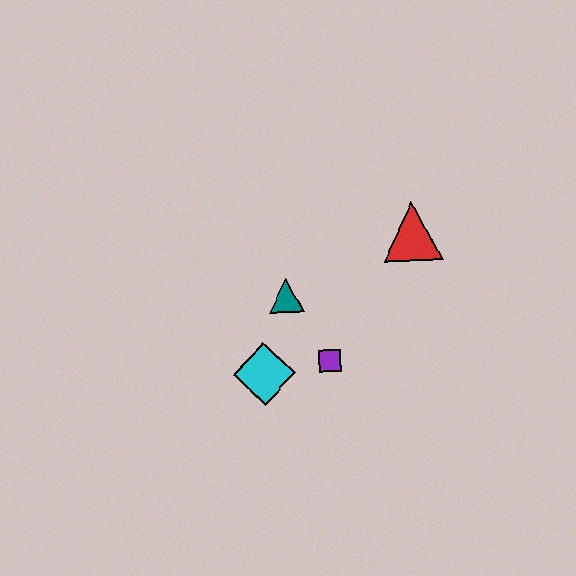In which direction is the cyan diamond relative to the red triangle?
The cyan diamond is to the left of the red triangle.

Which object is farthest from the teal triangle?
The red triangle is farthest from the teal triangle.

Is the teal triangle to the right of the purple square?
No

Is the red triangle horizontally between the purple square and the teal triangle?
No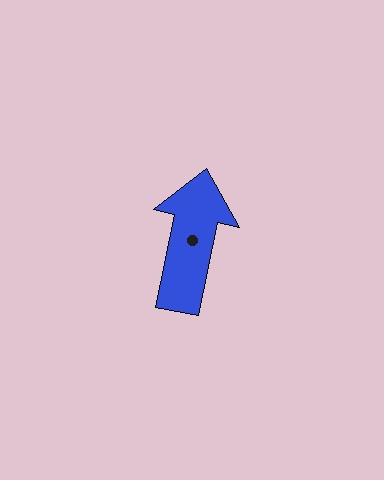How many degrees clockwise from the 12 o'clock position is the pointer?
Approximately 12 degrees.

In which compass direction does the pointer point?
North.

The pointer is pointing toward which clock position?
Roughly 12 o'clock.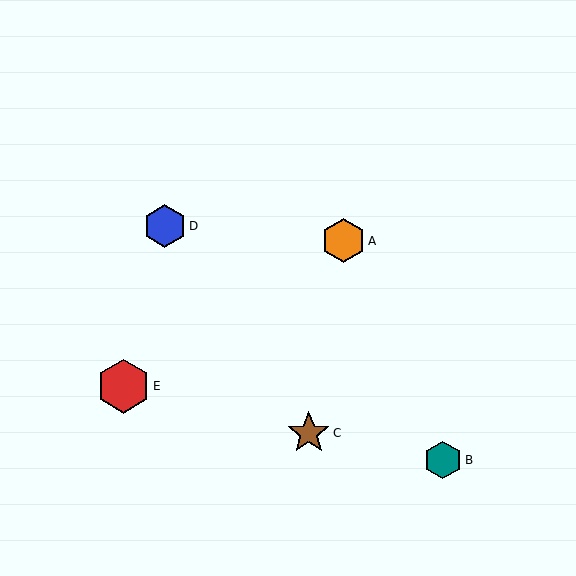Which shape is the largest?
The red hexagon (labeled E) is the largest.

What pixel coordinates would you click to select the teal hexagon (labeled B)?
Click at (443, 460) to select the teal hexagon B.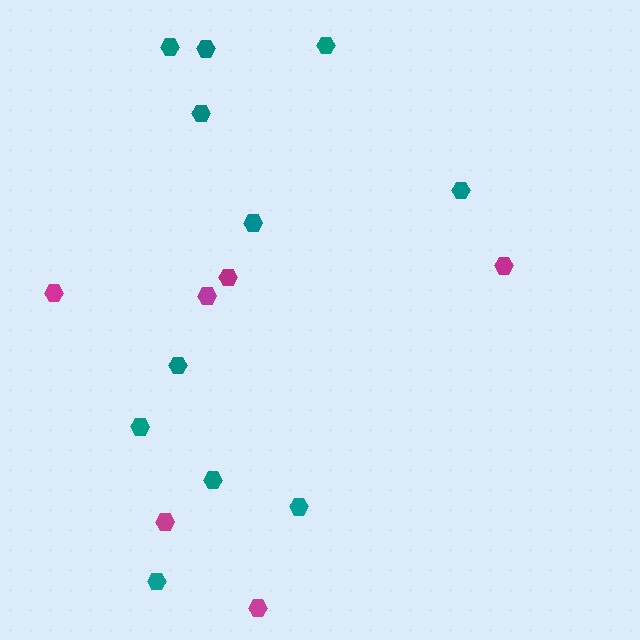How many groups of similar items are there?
There are 2 groups: one group of teal hexagons (11) and one group of magenta hexagons (6).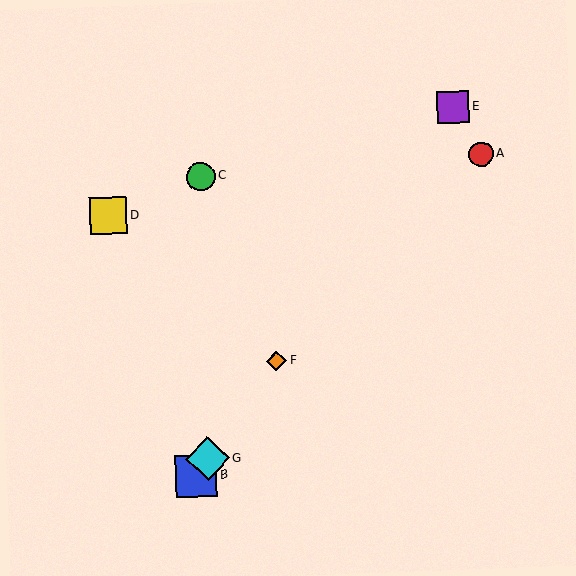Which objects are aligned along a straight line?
Objects B, E, F, G are aligned along a straight line.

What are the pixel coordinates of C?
Object C is at (201, 177).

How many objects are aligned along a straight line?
4 objects (B, E, F, G) are aligned along a straight line.